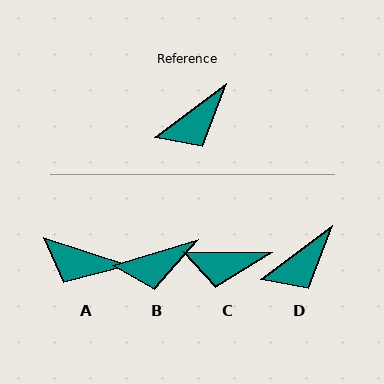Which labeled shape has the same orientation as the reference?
D.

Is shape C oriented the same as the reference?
No, it is off by about 37 degrees.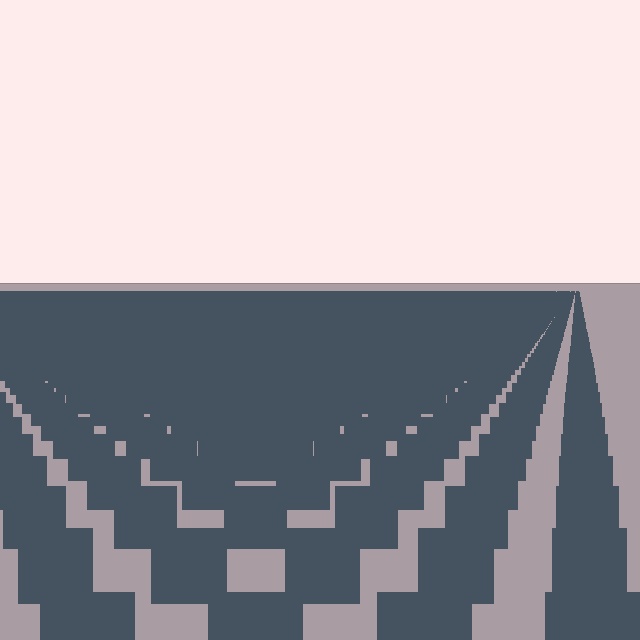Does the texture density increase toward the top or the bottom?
Density increases toward the top.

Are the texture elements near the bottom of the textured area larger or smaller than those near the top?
Larger. Near the bottom, elements are closer to the viewer and appear at a bigger on-screen size.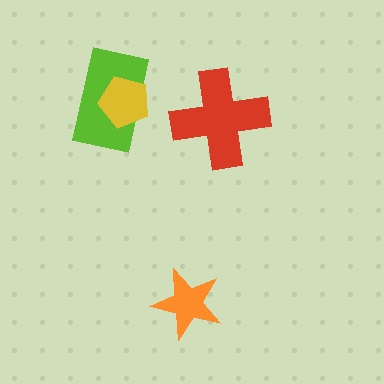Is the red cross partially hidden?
No, no other shape covers it.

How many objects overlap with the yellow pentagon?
1 object overlaps with the yellow pentagon.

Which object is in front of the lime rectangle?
The yellow pentagon is in front of the lime rectangle.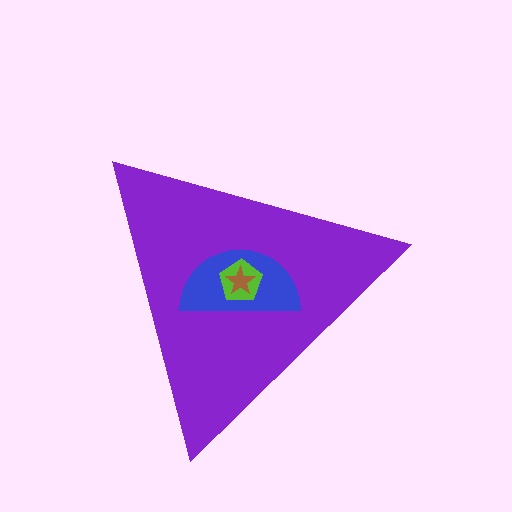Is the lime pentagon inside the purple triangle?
Yes.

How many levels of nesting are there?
4.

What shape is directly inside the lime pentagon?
The brown star.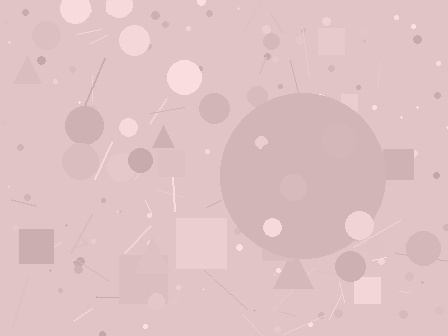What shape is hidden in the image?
A circle is hidden in the image.